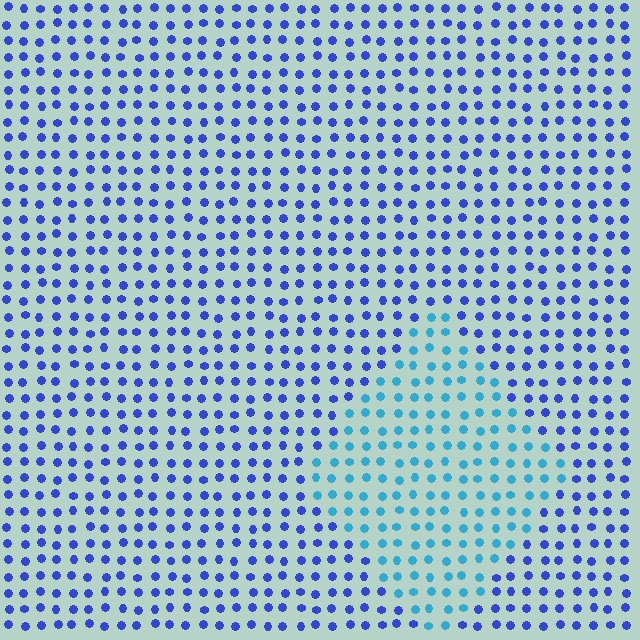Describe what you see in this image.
The image is filled with small blue elements in a uniform arrangement. A diamond-shaped region is visible where the elements are tinted to a slightly different hue, forming a subtle color boundary.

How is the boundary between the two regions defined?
The boundary is defined purely by a slight shift in hue (about 39 degrees). Spacing, size, and orientation are identical on both sides.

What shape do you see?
I see a diamond.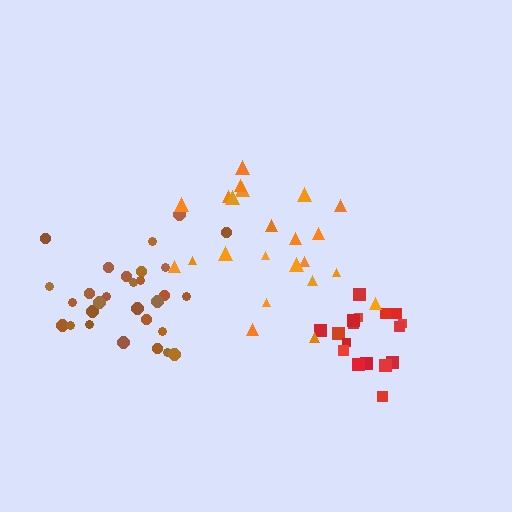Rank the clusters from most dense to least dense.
red, brown, orange.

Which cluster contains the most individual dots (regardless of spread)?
Brown (29).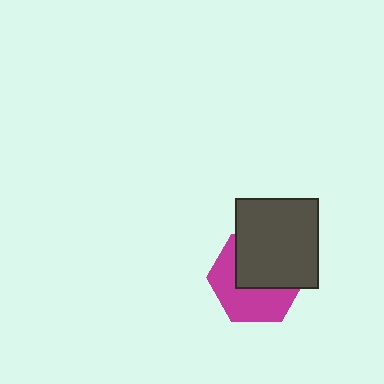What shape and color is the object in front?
The object in front is a dark gray rectangle.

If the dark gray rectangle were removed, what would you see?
You would see the complete magenta hexagon.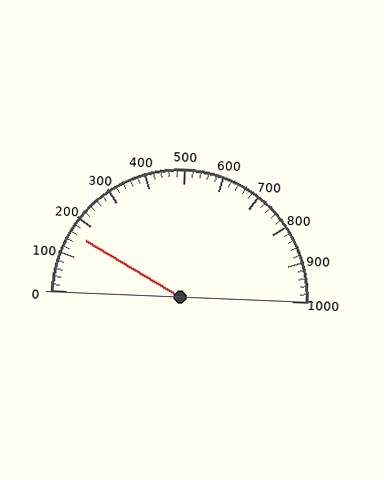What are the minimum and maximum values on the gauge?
The gauge ranges from 0 to 1000.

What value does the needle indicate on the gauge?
The needle indicates approximately 160.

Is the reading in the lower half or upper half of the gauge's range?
The reading is in the lower half of the range (0 to 1000).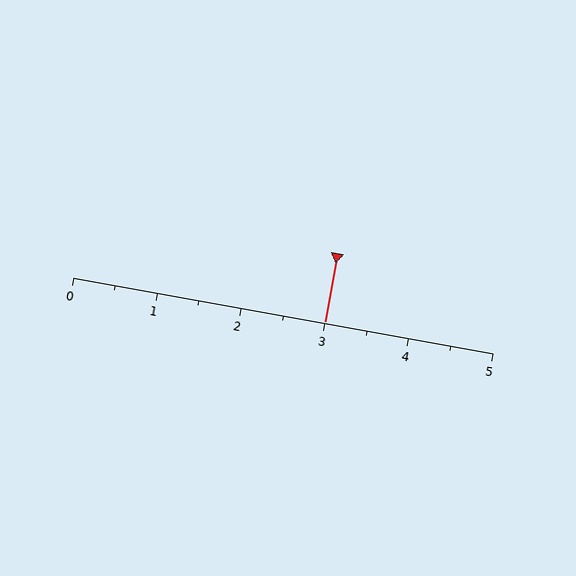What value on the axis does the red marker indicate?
The marker indicates approximately 3.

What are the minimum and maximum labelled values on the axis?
The axis runs from 0 to 5.